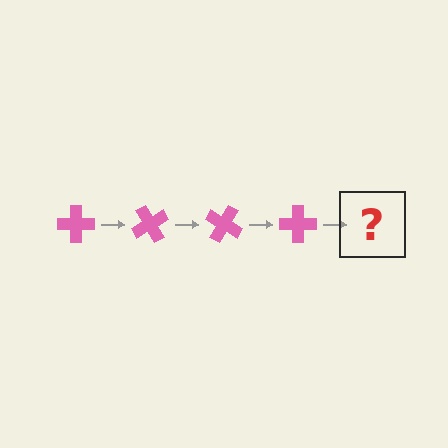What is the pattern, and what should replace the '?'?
The pattern is that the cross rotates 60 degrees each step. The '?' should be a pink cross rotated 240 degrees.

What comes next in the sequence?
The next element should be a pink cross rotated 240 degrees.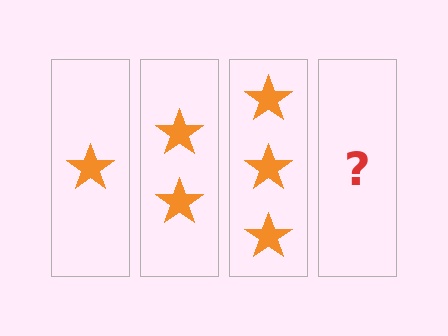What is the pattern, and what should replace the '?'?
The pattern is that each step adds one more star. The '?' should be 4 stars.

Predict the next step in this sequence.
The next step is 4 stars.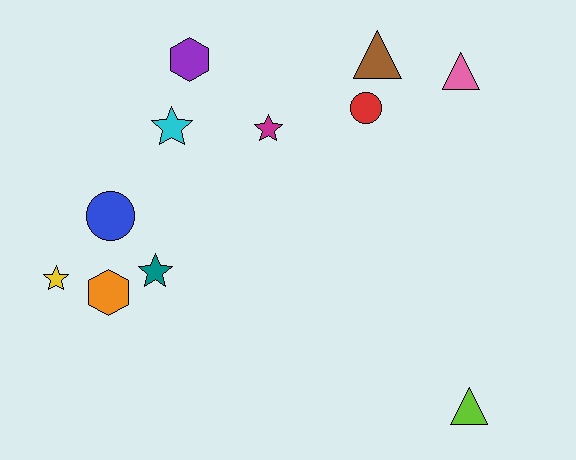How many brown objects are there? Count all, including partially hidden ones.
There is 1 brown object.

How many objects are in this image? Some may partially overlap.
There are 11 objects.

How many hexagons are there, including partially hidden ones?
There are 2 hexagons.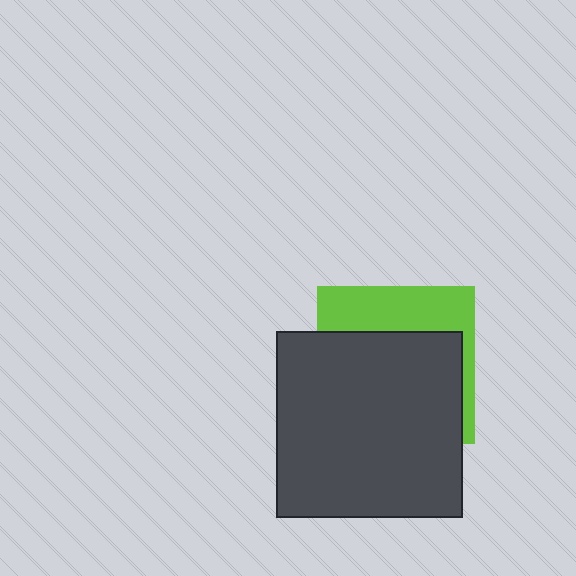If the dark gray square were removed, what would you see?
You would see the complete lime square.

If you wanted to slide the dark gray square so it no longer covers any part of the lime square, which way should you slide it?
Slide it down — that is the most direct way to separate the two shapes.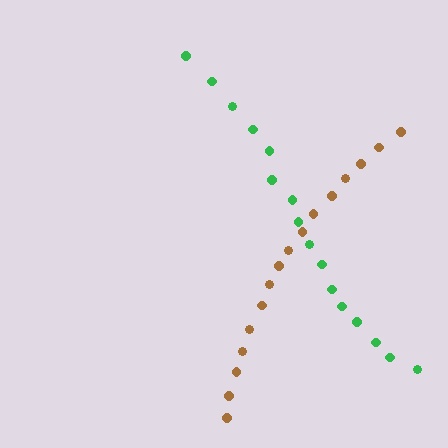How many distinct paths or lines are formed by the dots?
There are 2 distinct paths.